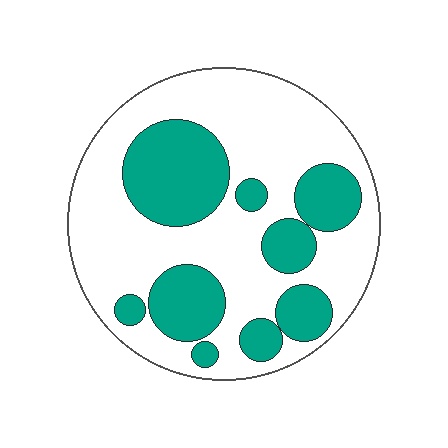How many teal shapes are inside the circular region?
9.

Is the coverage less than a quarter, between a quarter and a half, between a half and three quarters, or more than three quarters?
Between a quarter and a half.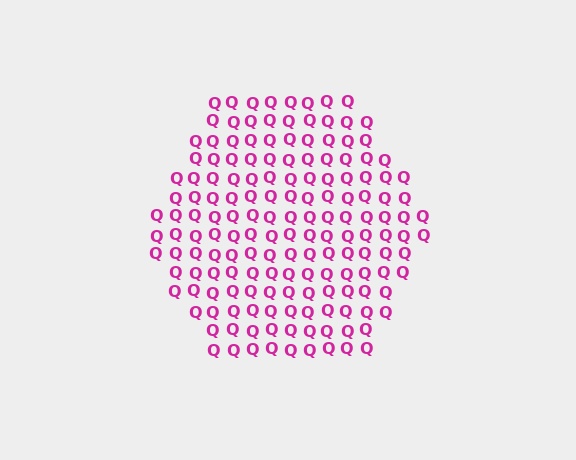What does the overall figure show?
The overall figure shows a hexagon.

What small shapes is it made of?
It is made of small letter Q's.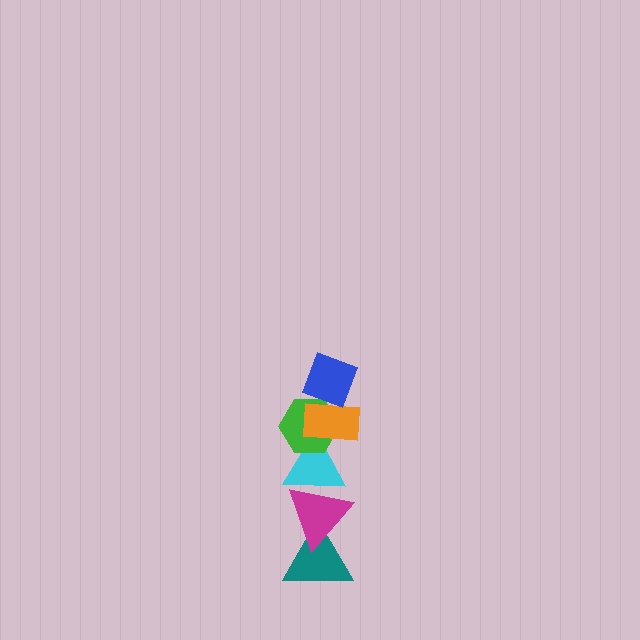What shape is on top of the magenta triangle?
The cyan triangle is on top of the magenta triangle.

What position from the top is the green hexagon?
The green hexagon is 3rd from the top.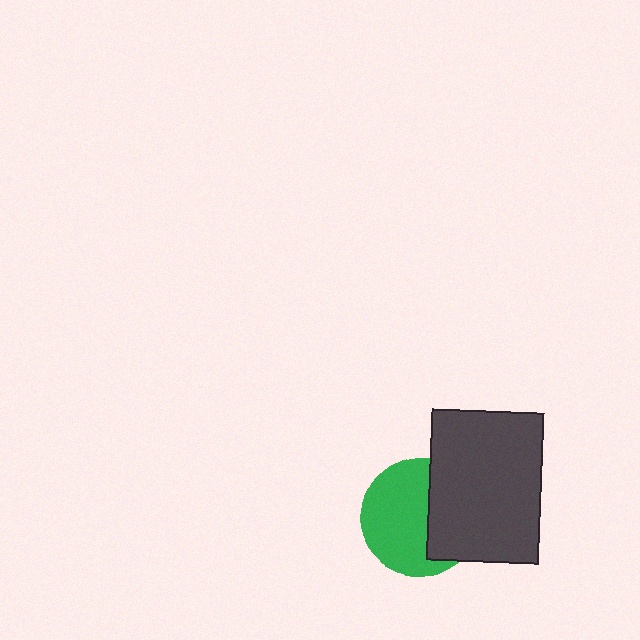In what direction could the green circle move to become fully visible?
The green circle could move left. That would shift it out from behind the dark gray rectangle entirely.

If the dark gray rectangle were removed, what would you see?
You would see the complete green circle.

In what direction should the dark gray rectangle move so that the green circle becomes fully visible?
The dark gray rectangle should move right. That is the shortest direction to clear the overlap and leave the green circle fully visible.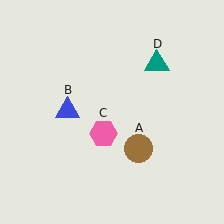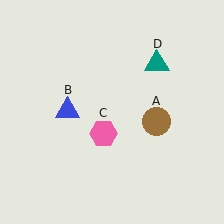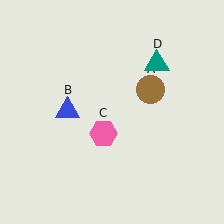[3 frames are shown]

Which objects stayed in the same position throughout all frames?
Blue triangle (object B) and pink hexagon (object C) and teal triangle (object D) remained stationary.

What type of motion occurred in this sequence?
The brown circle (object A) rotated counterclockwise around the center of the scene.